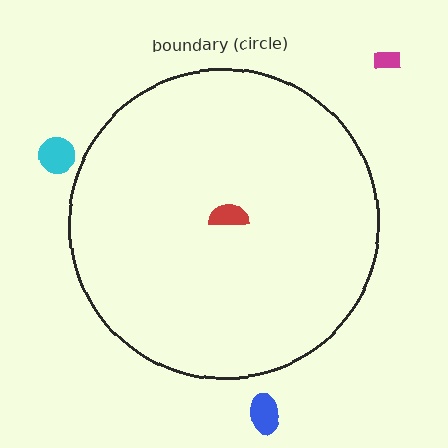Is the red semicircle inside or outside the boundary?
Inside.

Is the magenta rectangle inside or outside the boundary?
Outside.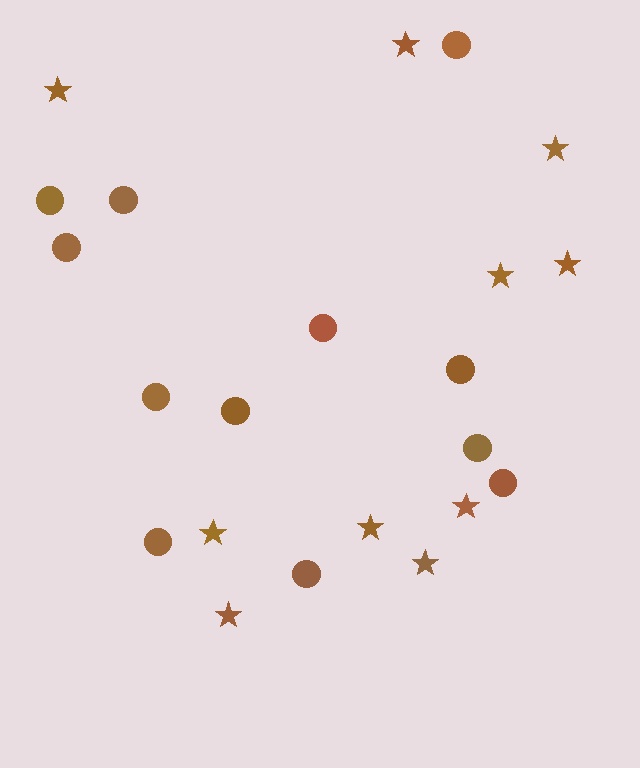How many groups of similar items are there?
There are 2 groups: one group of stars (10) and one group of circles (12).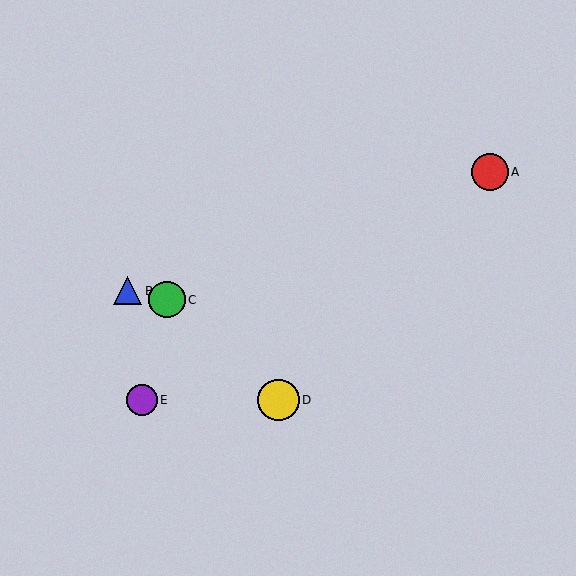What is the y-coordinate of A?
Object A is at y≈172.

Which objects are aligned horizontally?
Objects D, E are aligned horizontally.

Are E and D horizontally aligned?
Yes, both are at y≈400.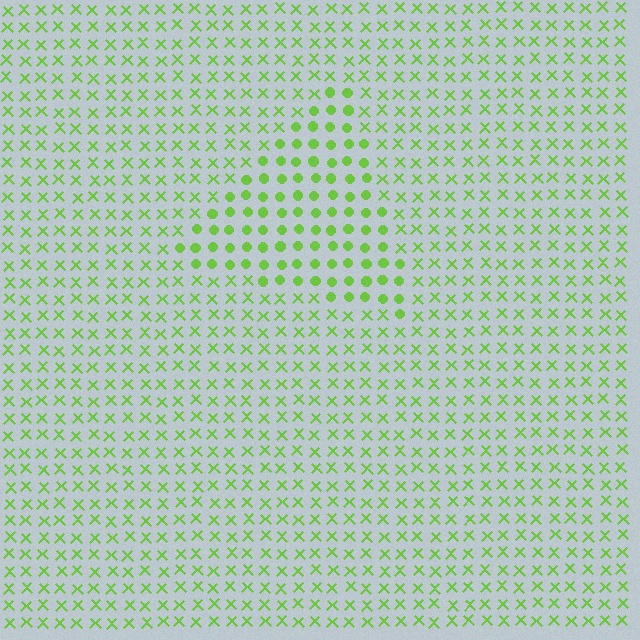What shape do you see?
I see a triangle.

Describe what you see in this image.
The image is filled with small lime elements arranged in a uniform grid. A triangle-shaped region contains circles, while the surrounding area contains X marks. The boundary is defined purely by the change in element shape.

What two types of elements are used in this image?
The image uses circles inside the triangle region and X marks outside it.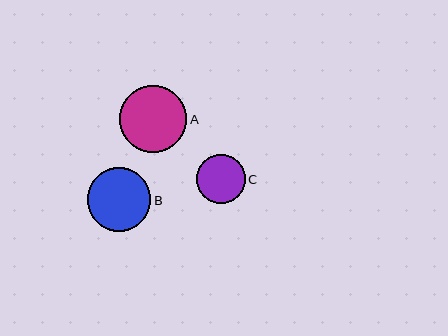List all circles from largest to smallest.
From largest to smallest: A, B, C.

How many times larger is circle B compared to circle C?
Circle B is approximately 1.3 times the size of circle C.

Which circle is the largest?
Circle A is the largest with a size of approximately 67 pixels.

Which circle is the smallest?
Circle C is the smallest with a size of approximately 49 pixels.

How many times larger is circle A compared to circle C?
Circle A is approximately 1.4 times the size of circle C.